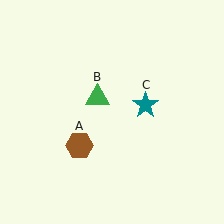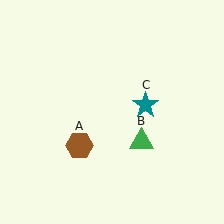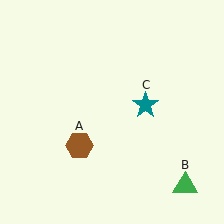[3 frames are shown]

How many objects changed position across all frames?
1 object changed position: green triangle (object B).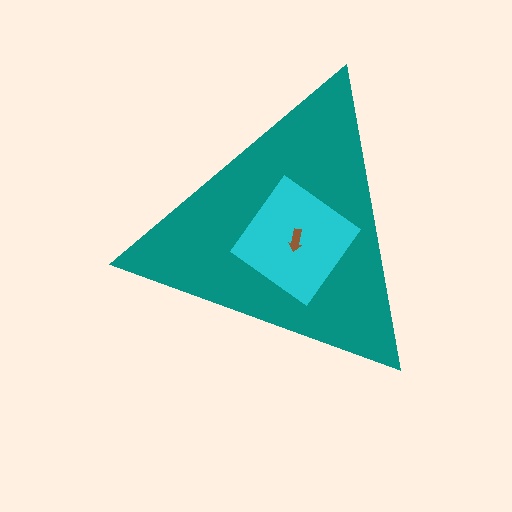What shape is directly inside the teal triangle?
The cyan diamond.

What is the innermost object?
The brown arrow.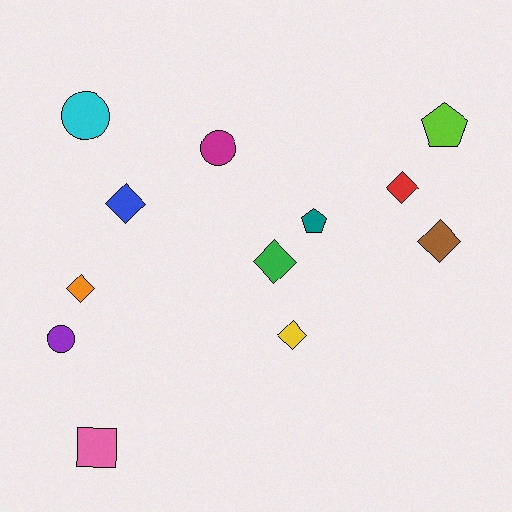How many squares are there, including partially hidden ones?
There is 1 square.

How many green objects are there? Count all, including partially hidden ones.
There is 1 green object.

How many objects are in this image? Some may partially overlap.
There are 12 objects.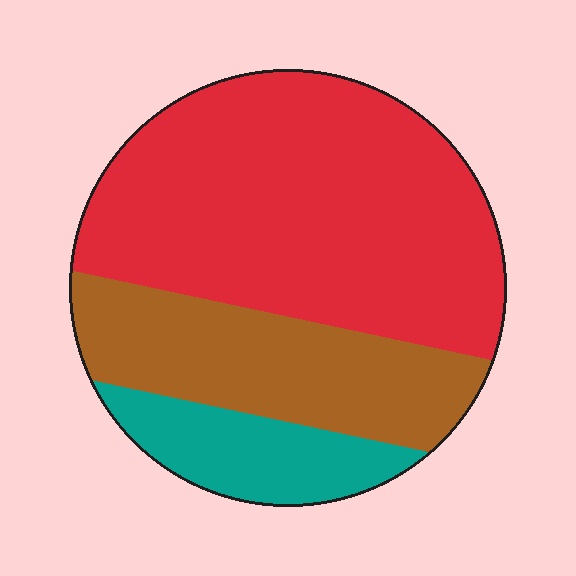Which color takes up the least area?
Teal, at roughly 15%.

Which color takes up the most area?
Red, at roughly 60%.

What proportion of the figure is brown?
Brown covers around 30% of the figure.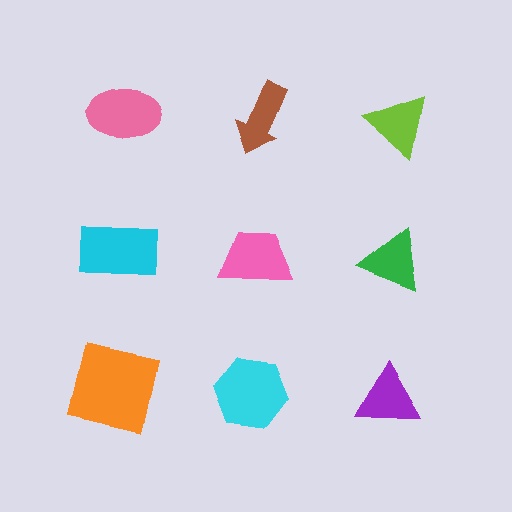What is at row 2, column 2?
A pink trapezoid.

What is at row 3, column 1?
An orange square.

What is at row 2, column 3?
A green triangle.